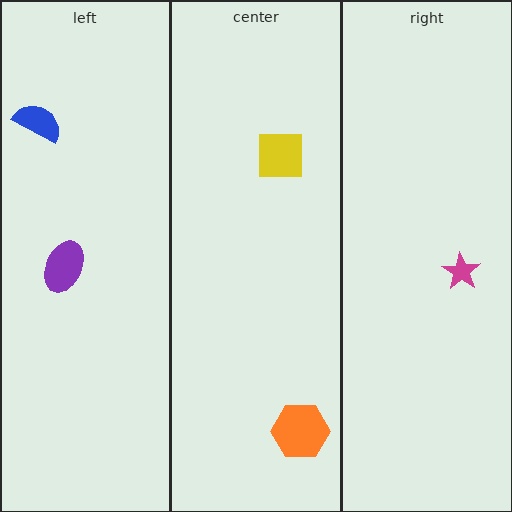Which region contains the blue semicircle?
The left region.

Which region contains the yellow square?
The center region.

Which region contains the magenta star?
The right region.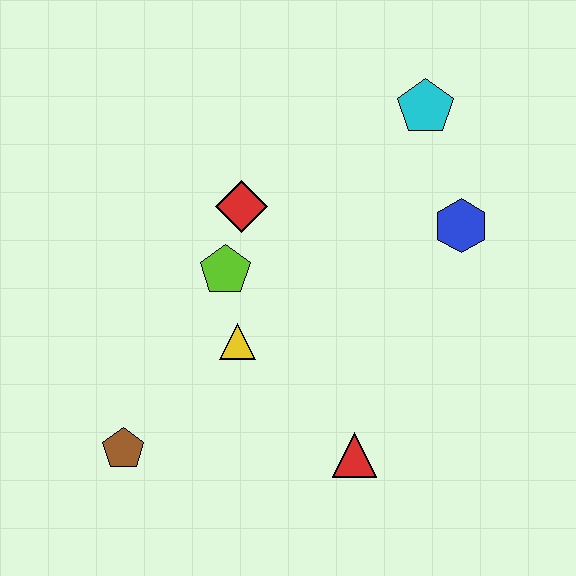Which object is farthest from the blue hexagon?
The brown pentagon is farthest from the blue hexagon.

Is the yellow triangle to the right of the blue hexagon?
No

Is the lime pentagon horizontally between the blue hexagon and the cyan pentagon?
No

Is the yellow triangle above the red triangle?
Yes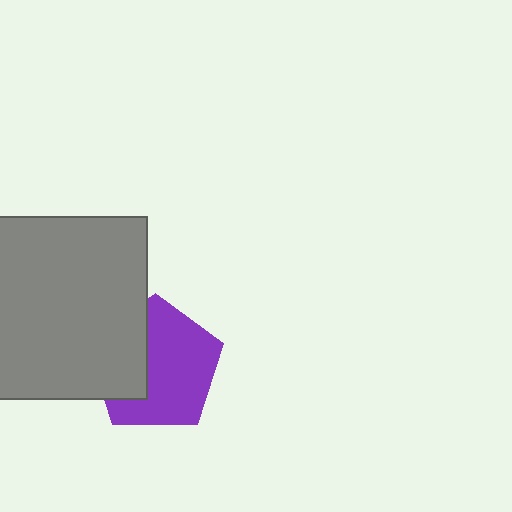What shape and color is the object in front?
The object in front is a gray square.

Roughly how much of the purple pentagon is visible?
Most of it is visible (roughly 66%).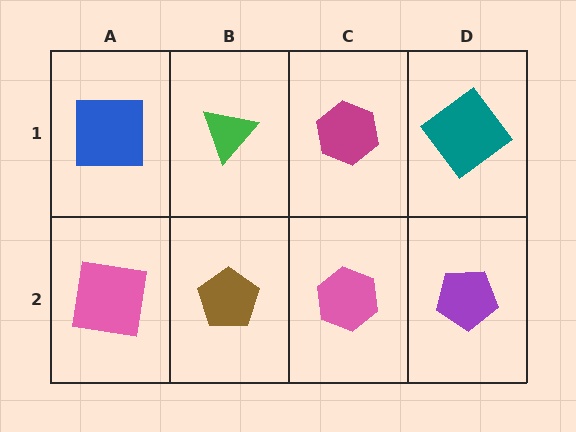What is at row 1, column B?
A green triangle.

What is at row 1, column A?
A blue square.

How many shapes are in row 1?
4 shapes.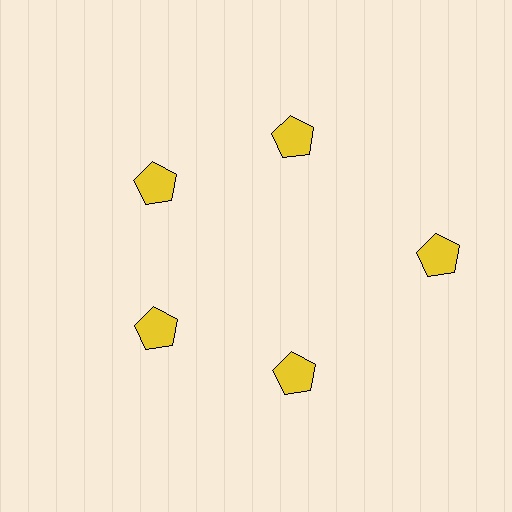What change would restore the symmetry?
The symmetry would be restored by moving it inward, back onto the ring so that all 5 pentagons sit at equal angles and equal distance from the center.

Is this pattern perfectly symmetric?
No. The 5 yellow pentagons are arranged in a ring, but one element near the 3 o'clock position is pushed outward from the center, breaking the 5-fold rotational symmetry.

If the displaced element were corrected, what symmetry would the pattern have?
It would have 5-fold rotational symmetry — the pattern would map onto itself every 72 degrees.